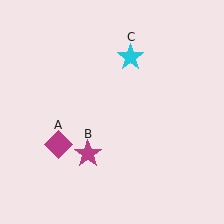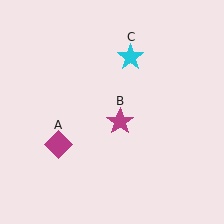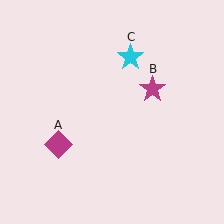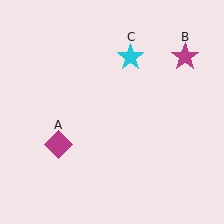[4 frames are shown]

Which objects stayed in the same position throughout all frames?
Magenta diamond (object A) and cyan star (object C) remained stationary.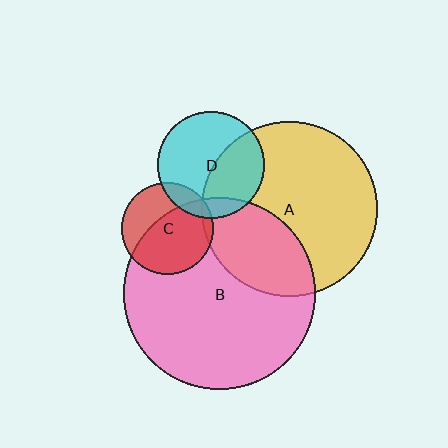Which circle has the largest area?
Circle B (pink).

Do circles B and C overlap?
Yes.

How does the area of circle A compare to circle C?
Approximately 3.6 times.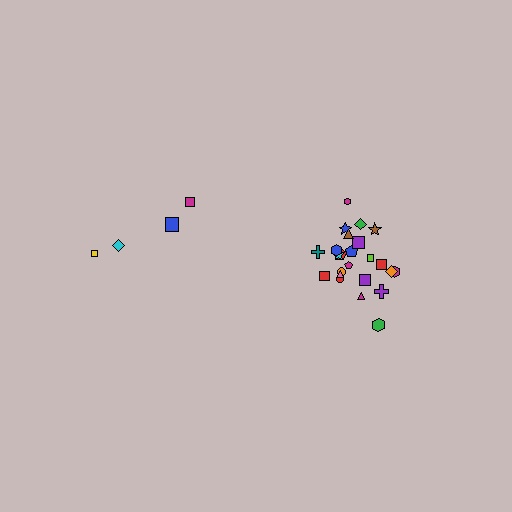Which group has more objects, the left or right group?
The right group.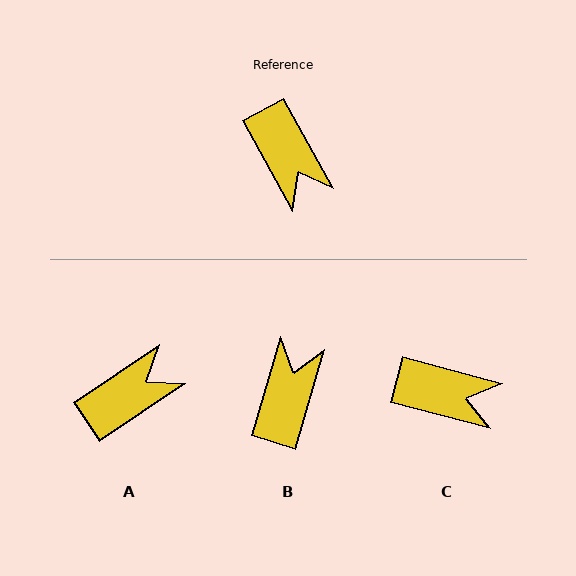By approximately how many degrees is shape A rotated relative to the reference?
Approximately 95 degrees counter-clockwise.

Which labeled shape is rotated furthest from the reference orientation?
B, about 135 degrees away.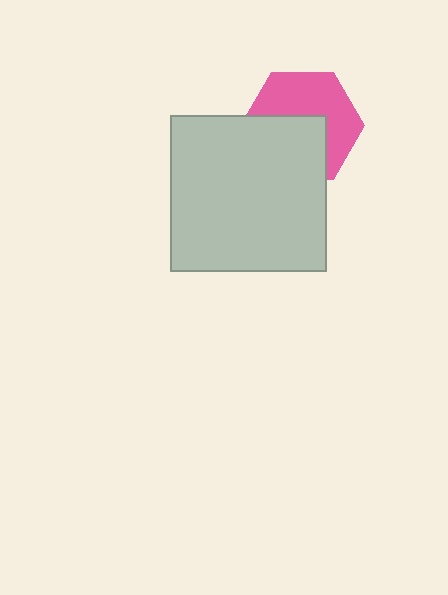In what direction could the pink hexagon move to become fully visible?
The pink hexagon could move up. That would shift it out from behind the light gray square entirely.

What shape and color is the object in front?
The object in front is a light gray square.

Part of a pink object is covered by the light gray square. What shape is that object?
It is a hexagon.